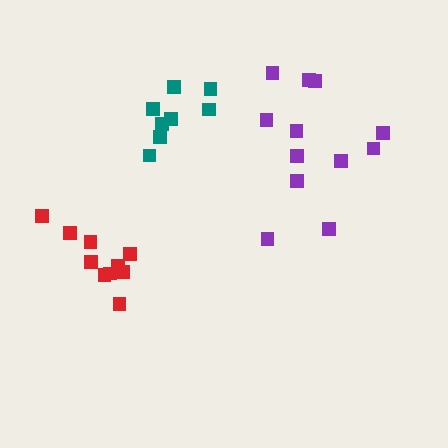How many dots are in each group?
Group 1: 10 dots, Group 2: 8 dots, Group 3: 12 dots (30 total).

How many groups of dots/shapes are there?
There are 3 groups.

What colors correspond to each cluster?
The clusters are colored: red, teal, purple.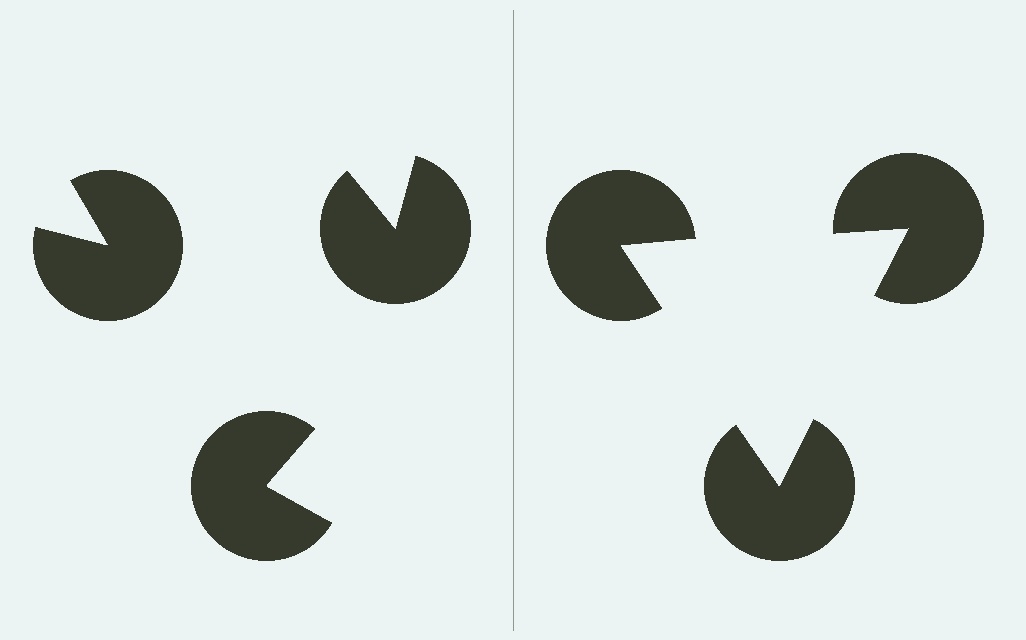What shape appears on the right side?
An illusory triangle.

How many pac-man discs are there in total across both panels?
6 — 3 on each side.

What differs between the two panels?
The pac-man discs are positioned identically on both sides; only the wedge orientations differ. On the right they align to a triangle; on the left they are misaligned.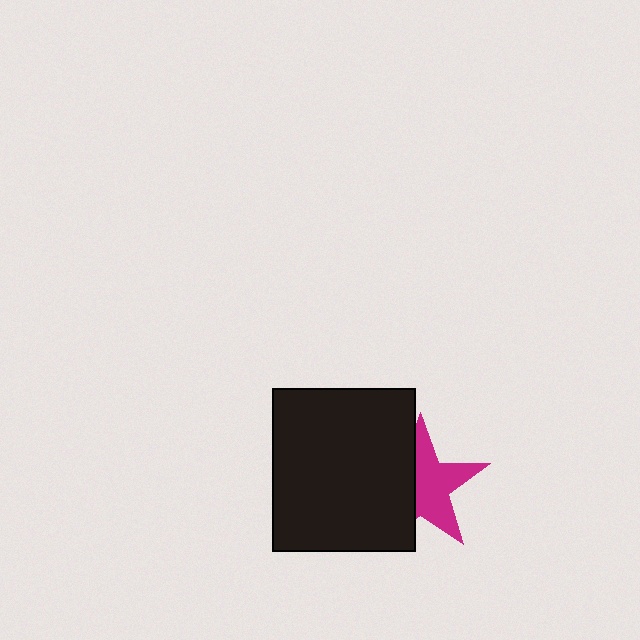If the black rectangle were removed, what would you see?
You would see the complete magenta star.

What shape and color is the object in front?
The object in front is a black rectangle.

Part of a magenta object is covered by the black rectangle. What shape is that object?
It is a star.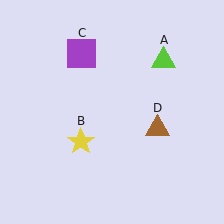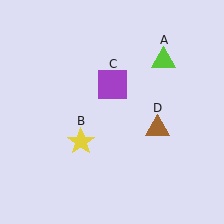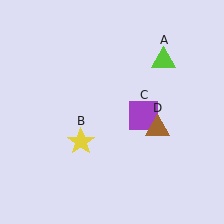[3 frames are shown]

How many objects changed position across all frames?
1 object changed position: purple square (object C).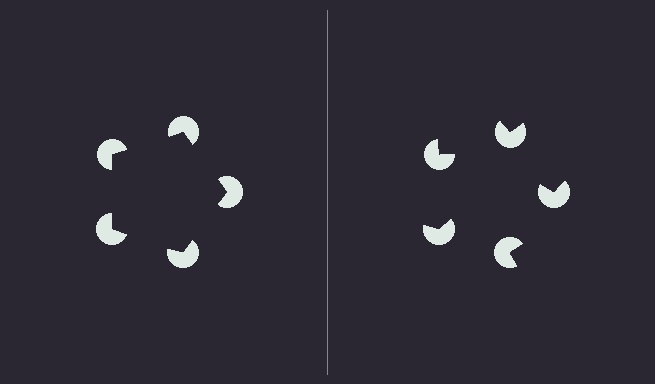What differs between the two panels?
The pac-man discs are positioned identically on both sides; only the wedge orientations differ. On the left they align to a pentagon; on the right they are misaligned.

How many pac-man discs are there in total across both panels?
10 — 5 on each side.